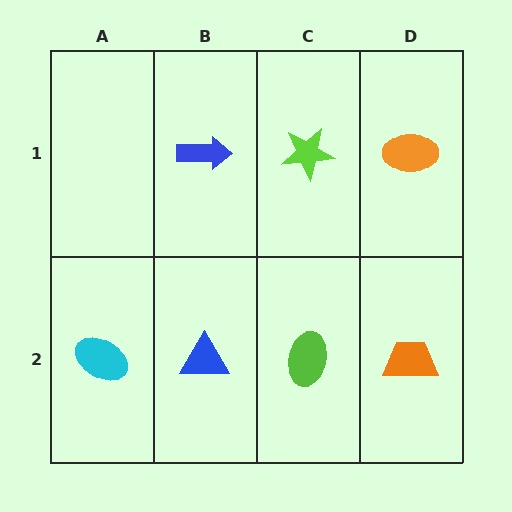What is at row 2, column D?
An orange trapezoid.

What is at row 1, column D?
An orange ellipse.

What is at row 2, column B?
A blue triangle.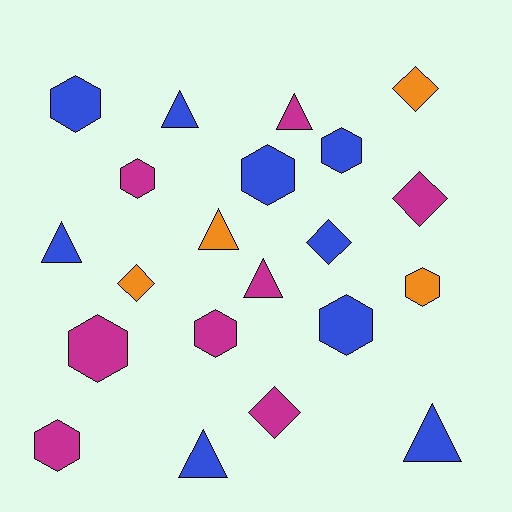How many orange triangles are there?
There is 1 orange triangle.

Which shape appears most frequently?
Hexagon, with 9 objects.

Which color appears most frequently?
Blue, with 9 objects.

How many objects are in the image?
There are 21 objects.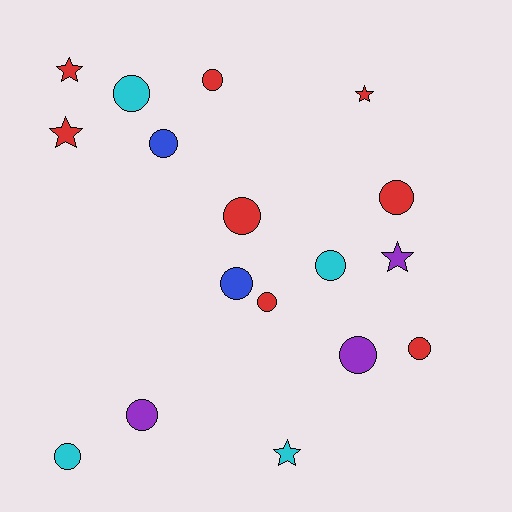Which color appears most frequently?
Red, with 8 objects.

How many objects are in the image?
There are 17 objects.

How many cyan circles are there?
There are 3 cyan circles.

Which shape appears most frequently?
Circle, with 12 objects.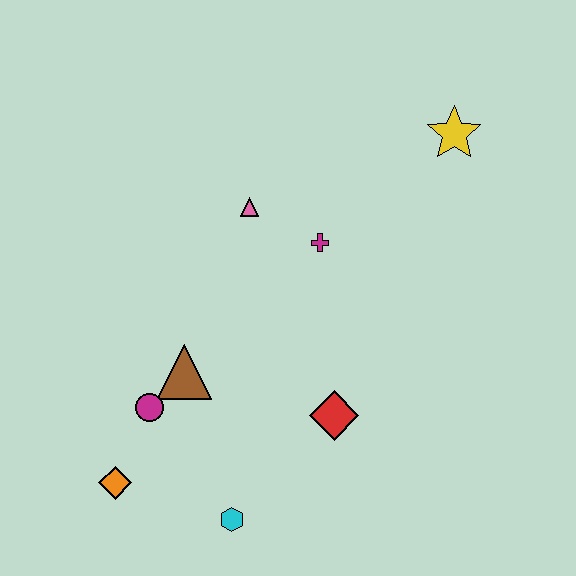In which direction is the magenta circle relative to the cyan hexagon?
The magenta circle is above the cyan hexagon.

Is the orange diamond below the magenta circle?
Yes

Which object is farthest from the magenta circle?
The yellow star is farthest from the magenta circle.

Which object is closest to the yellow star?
The magenta cross is closest to the yellow star.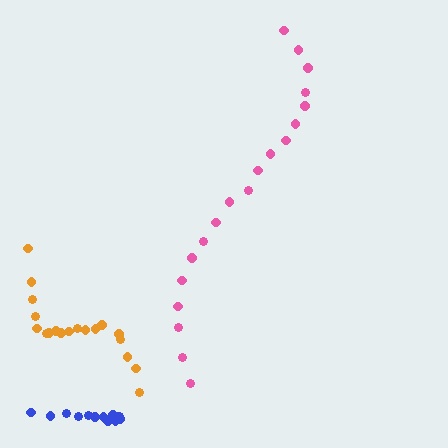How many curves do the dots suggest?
There are 3 distinct paths.